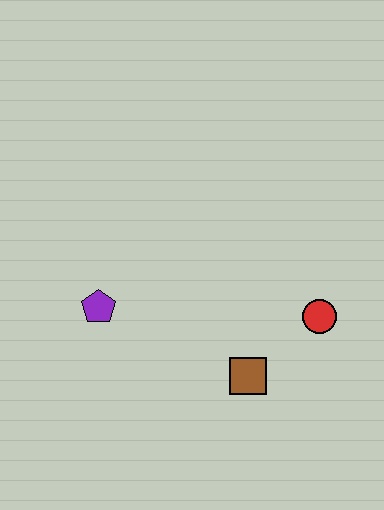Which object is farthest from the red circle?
The purple pentagon is farthest from the red circle.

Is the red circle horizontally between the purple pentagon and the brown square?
No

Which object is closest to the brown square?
The red circle is closest to the brown square.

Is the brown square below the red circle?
Yes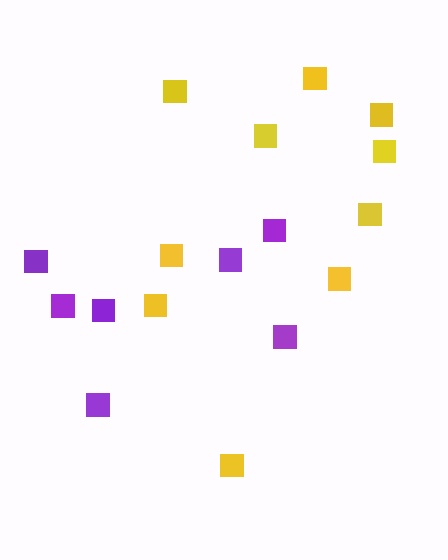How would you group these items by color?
There are 2 groups: one group of purple squares (7) and one group of yellow squares (10).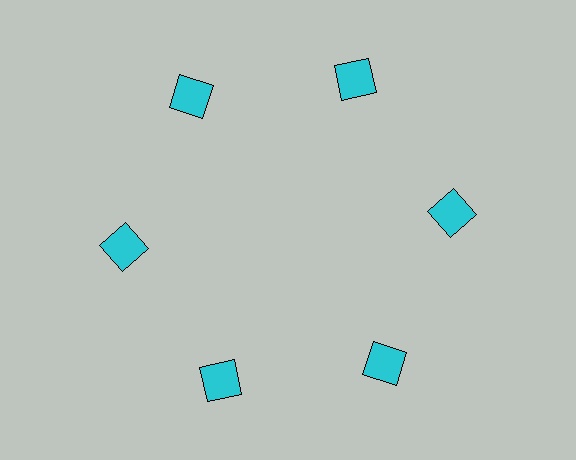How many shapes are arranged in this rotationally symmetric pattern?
There are 6 shapes, arranged in 6 groups of 1.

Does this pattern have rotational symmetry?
Yes, this pattern has 6-fold rotational symmetry. It looks the same after rotating 60 degrees around the center.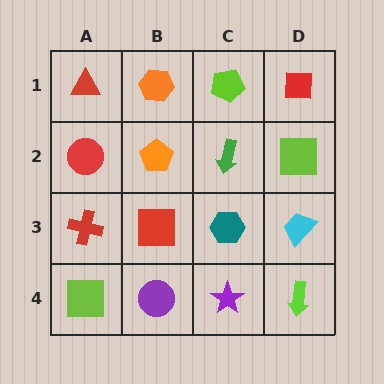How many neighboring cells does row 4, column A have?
2.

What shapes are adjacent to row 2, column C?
A lime pentagon (row 1, column C), a teal hexagon (row 3, column C), an orange pentagon (row 2, column B), a lime square (row 2, column D).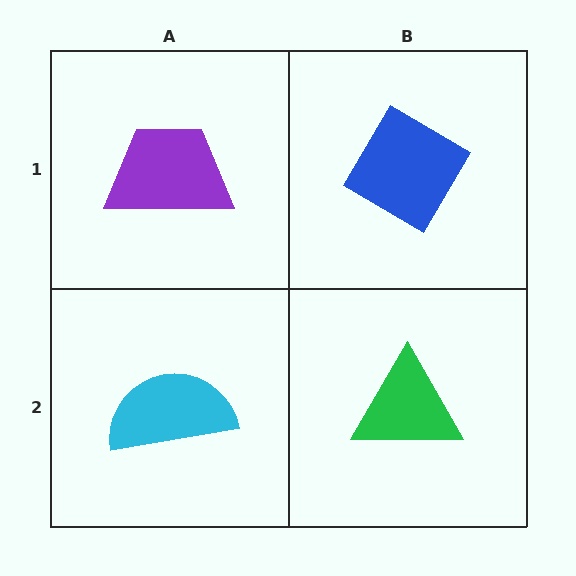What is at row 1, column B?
A blue diamond.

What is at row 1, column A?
A purple trapezoid.